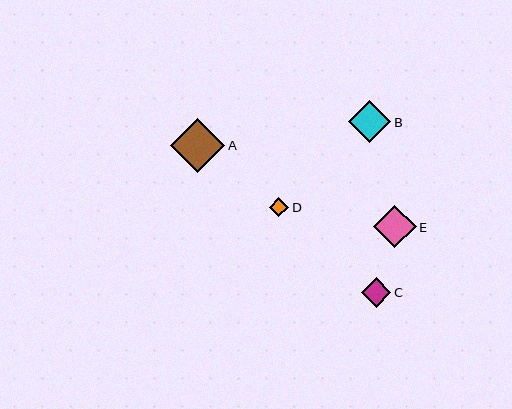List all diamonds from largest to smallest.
From largest to smallest: A, E, B, C, D.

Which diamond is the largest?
Diamond A is the largest with a size of approximately 54 pixels.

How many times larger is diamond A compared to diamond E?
Diamond A is approximately 1.3 times the size of diamond E.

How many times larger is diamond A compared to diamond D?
Diamond A is approximately 2.8 times the size of diamond D.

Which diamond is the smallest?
Diamond D is the smallest with a size of approximately 19 pixels.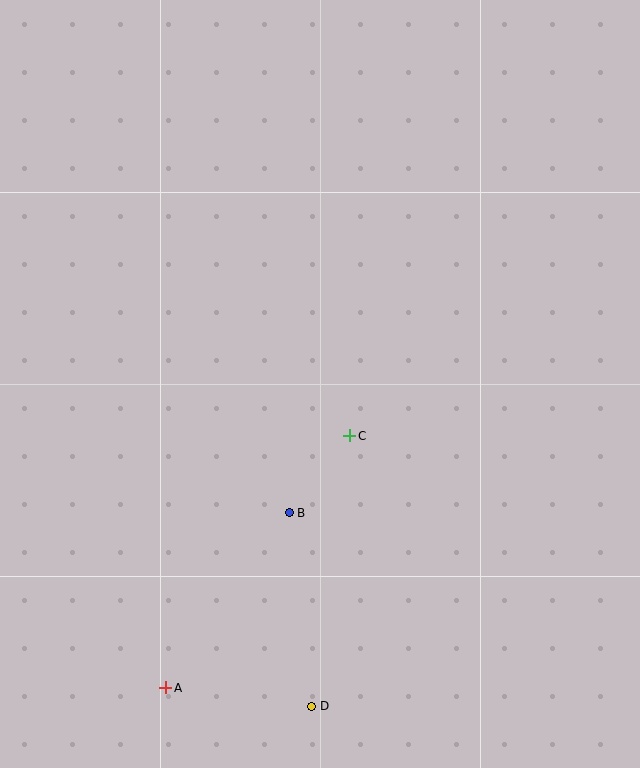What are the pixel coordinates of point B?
Point B is at (289, 513).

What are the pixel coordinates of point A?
Point A is at (166, 688).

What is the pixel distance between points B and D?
The distance between B and D is 195 pixels.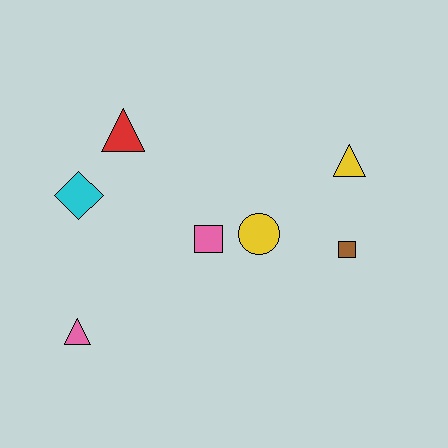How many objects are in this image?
There are 7 objects.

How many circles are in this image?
There is 1 circle.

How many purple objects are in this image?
There are no purple objects.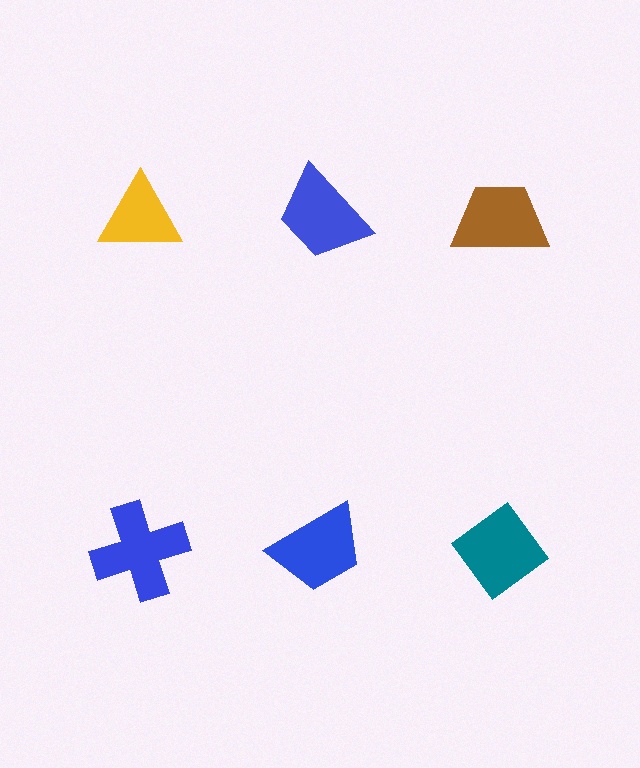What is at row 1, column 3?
A brown trapezoid.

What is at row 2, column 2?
A blue trapezoid.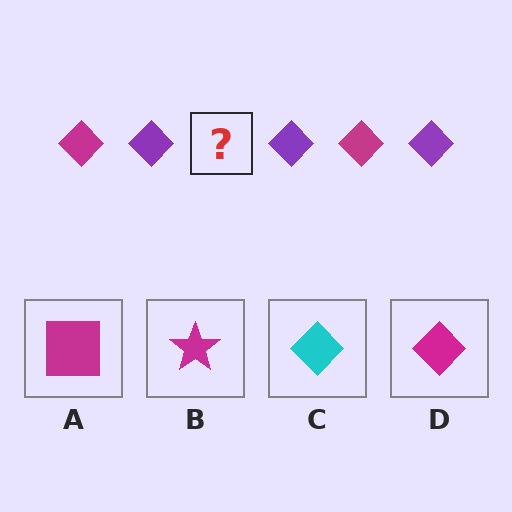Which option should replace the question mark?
Option D.